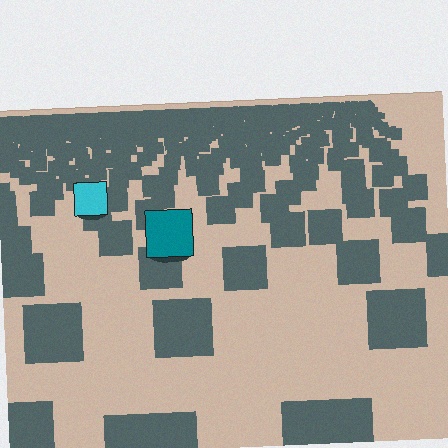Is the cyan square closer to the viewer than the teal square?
No. The teal square is closer — you can tell from the texture gradient: the ground texture is coarser near it.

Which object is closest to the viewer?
The teal square is closest. The texture marks near it are larger and more spread out.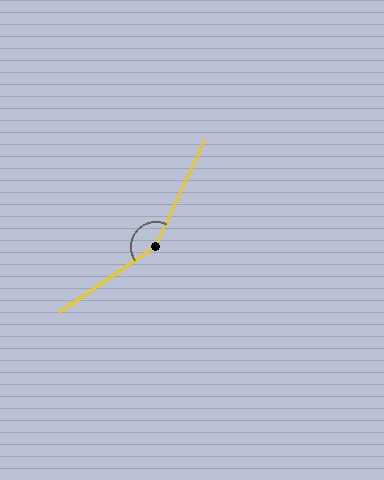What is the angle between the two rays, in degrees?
Approximately 149 degrees.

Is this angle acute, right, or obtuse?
It is obtuse.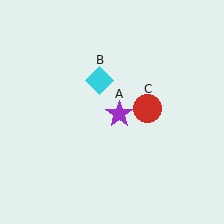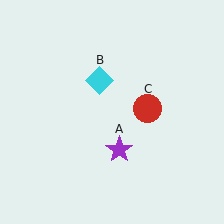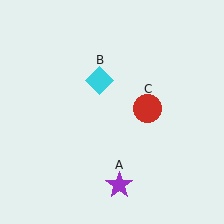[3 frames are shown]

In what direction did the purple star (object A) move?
The purple star (object A) moved down.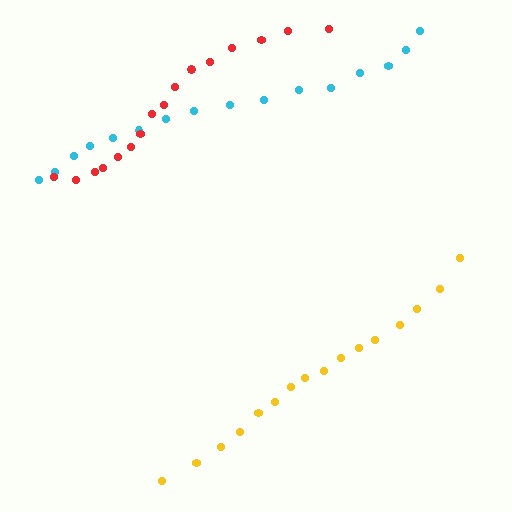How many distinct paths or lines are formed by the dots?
There are 3 distinct paths.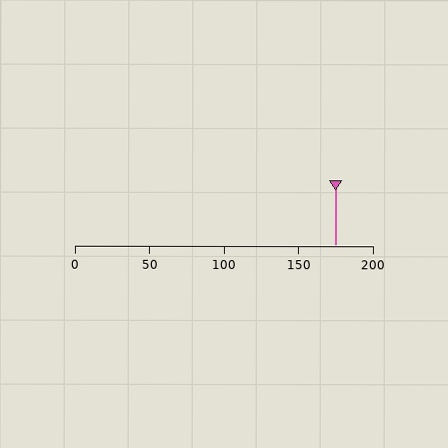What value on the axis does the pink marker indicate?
The marker indicates approximately 175.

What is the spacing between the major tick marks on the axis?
The major ticks are spaced 50 apart.